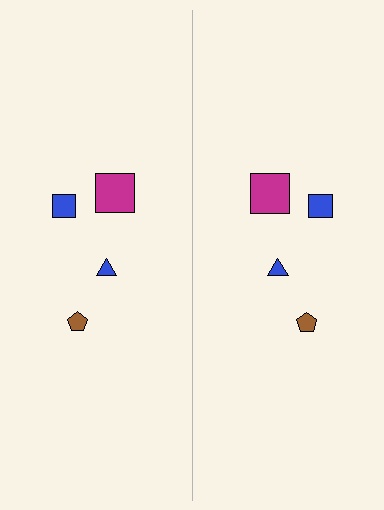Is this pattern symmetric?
Yes, this pattern has bilateral (reflection) symmetry.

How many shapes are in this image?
There are 8 shapes in this image.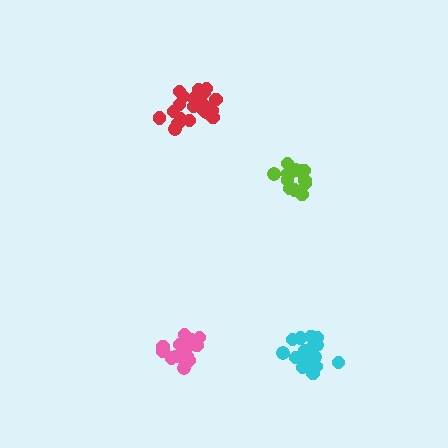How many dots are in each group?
Group 1: 15 dots, Group 2: 21 dots, Group 3: 19 dots, Group 4: 19 dots (74 total).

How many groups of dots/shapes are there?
There are 4 groups.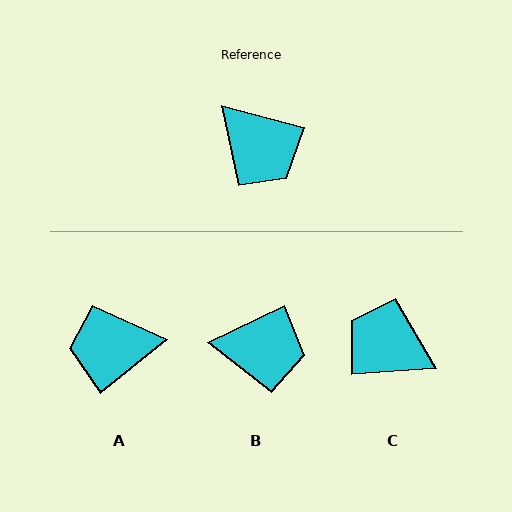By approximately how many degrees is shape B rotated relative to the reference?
Approximately 40 degrees counter-clockwise.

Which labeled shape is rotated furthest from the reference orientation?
C, about 162 degrees away.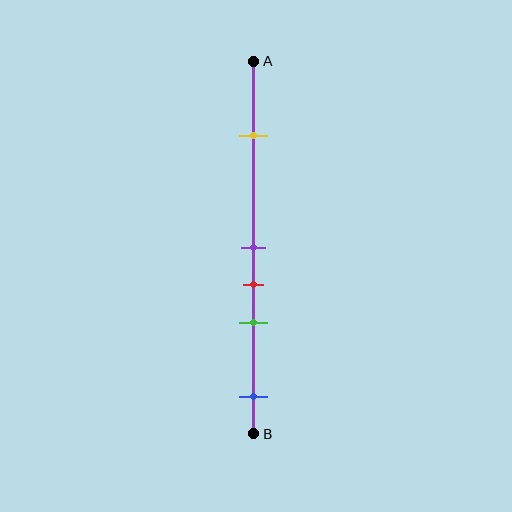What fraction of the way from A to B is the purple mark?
The purple mark is approximately 50% (0.5) of the way from A to B.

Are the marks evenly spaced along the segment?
No, the marks are not evenly spaced.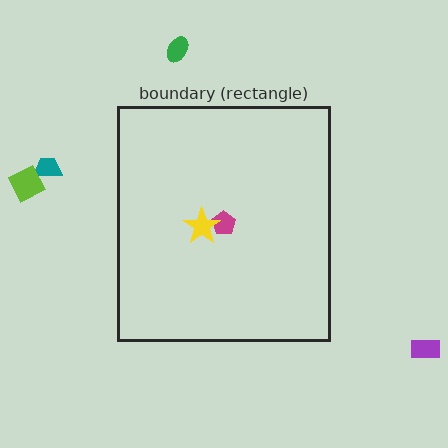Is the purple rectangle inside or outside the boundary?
Outside.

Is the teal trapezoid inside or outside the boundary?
Outside.